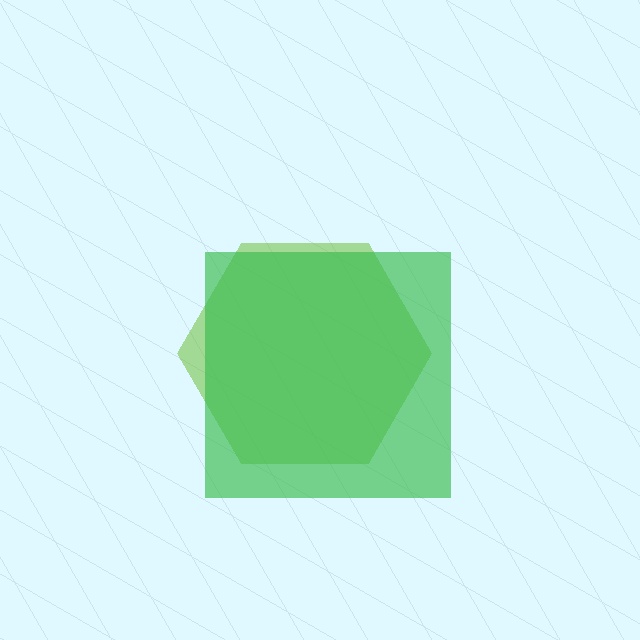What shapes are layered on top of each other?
The layered shapes are: a lime hexagon, a green square.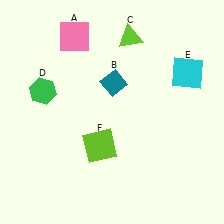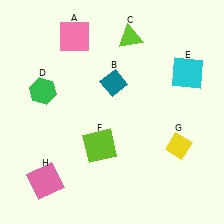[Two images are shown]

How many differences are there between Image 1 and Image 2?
There are 2 differences between the two images.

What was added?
A yellow diamond (G), a pink square (H) were added in Image 2.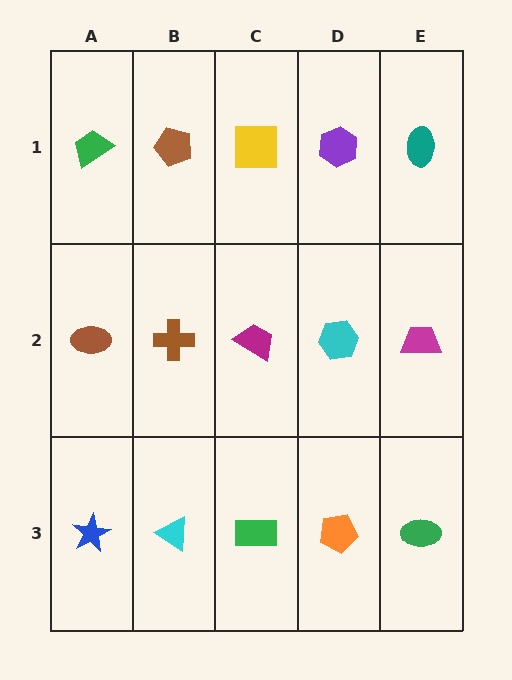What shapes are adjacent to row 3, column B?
A brown cross (row 2, column B), a blue star (row 3, column A), a green rectangle (row 3, column C).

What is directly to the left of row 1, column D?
A yellow square.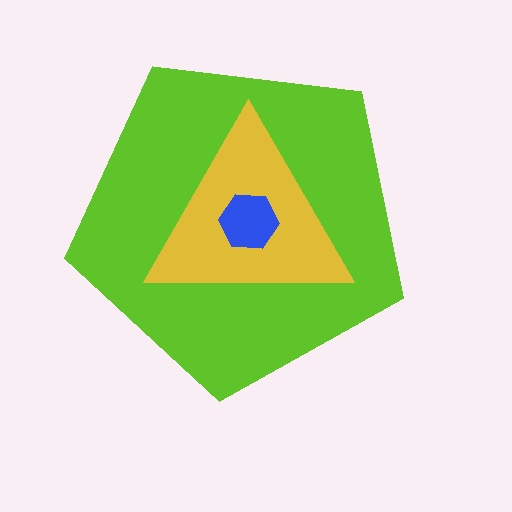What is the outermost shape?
The lime pentagon.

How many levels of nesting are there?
3.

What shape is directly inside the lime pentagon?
The yellow triangle.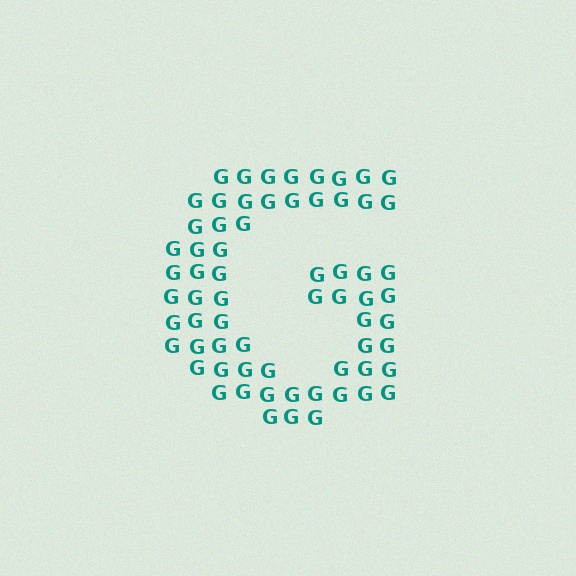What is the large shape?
The large shape is the letter G.